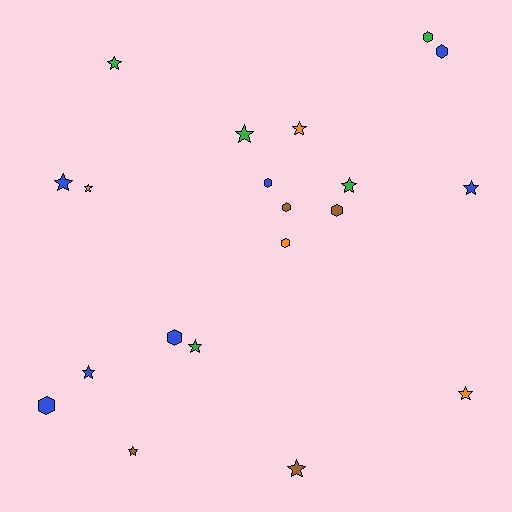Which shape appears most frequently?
Star, with 12 objects.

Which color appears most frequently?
Blue, with 7 objects.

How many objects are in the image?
There are 20 objects.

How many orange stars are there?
There are 3 orange stars.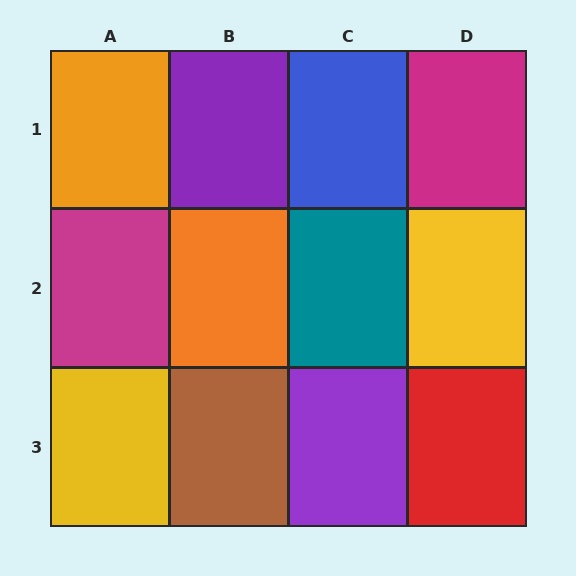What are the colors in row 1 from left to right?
Orange, purple, blue, magenta.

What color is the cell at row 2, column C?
Teal.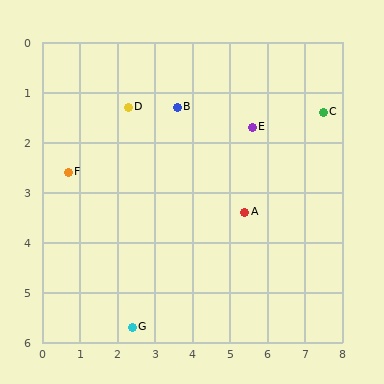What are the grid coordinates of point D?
Point D is at approximately (2.3, 1.3).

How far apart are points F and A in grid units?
Points F and A are about 4.8 grid units apart.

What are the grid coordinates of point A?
Point A is at approximately (5.4, 3.4).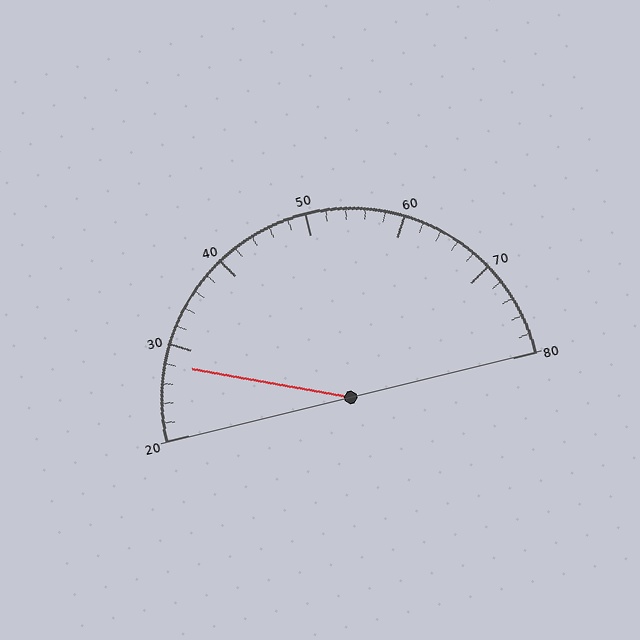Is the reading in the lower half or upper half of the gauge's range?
The reading is in the lower half of the range (20 to 80).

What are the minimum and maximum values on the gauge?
The gauge ranges from 20 to 80.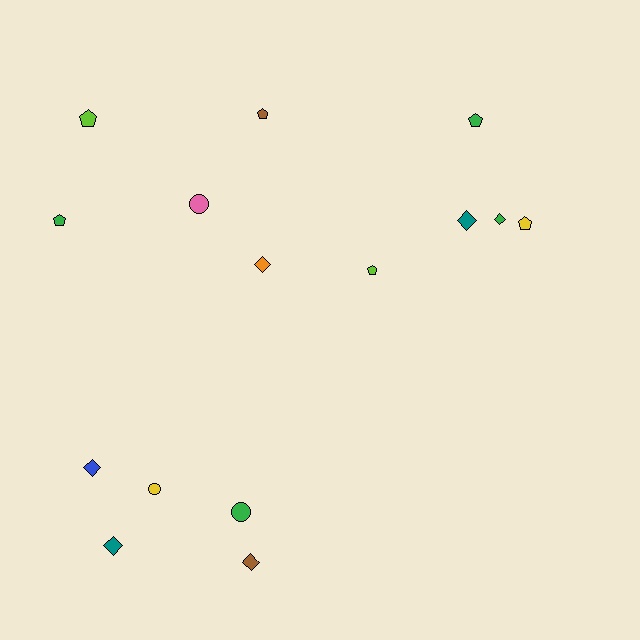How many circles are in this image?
There are 3 circles.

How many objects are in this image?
There are 15 objects.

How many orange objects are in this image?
There is 1 orange object.